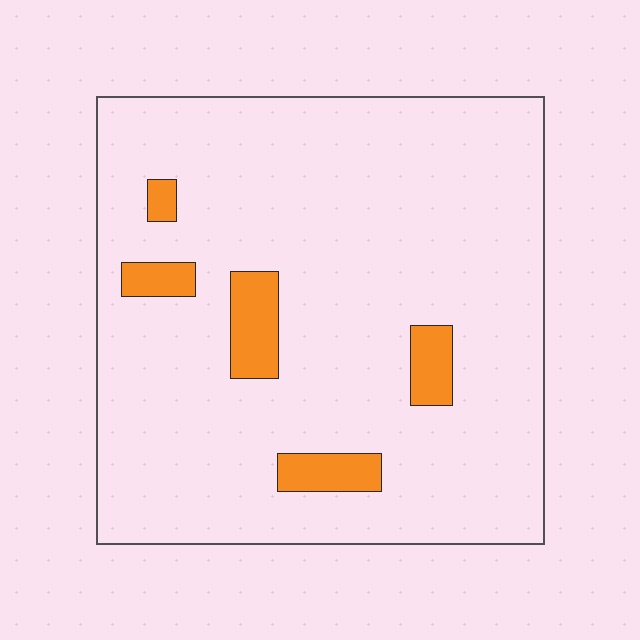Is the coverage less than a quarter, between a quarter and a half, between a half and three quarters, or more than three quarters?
Less than a quarter.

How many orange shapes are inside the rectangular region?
5.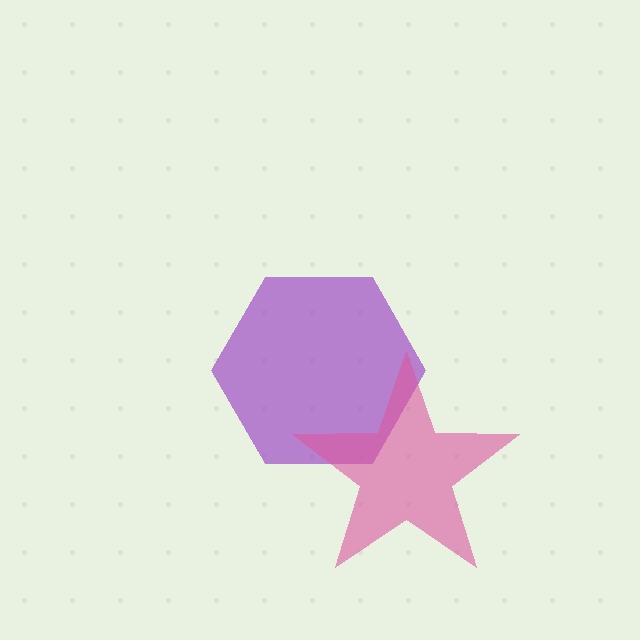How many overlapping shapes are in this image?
There are 2 overlapping shapes in the image.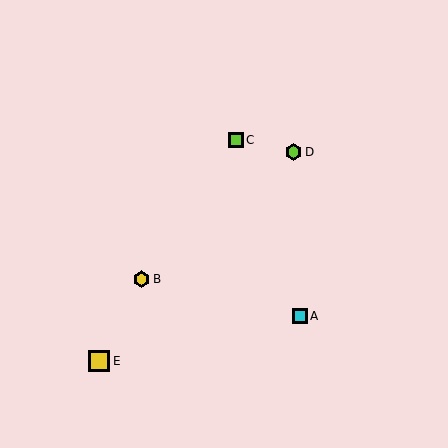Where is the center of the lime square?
The center of the lime square is at (236, 140).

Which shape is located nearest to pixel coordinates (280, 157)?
The lime hexagon (labeled D) at (293, 152) is nearest to that location.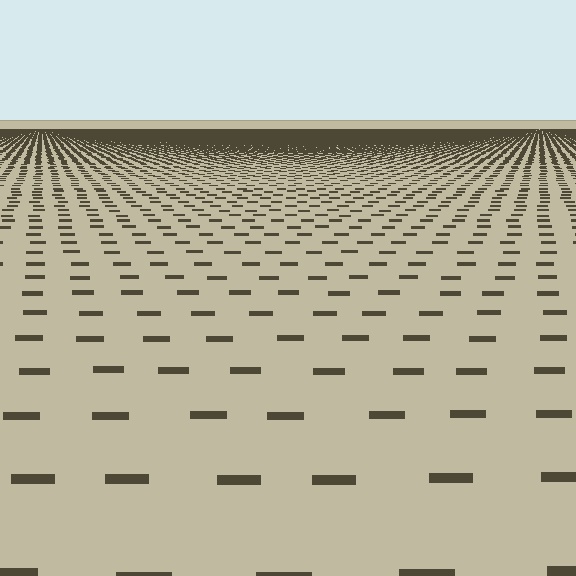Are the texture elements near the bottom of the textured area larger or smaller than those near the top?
Larger. Near the bottom, elements are closer to the viewer and appear at a bigger on-screen size.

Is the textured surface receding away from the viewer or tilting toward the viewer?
The surface is receding away from the viewer. Texture elements get smaller and denser toward the top.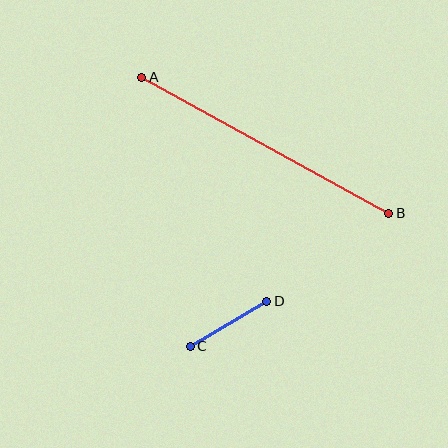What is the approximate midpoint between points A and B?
The midpoint is at approximately (265, 145) pixels.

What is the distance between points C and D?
The distance is approximately 89 pixels.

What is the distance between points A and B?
The distance is approximately 282 pixels.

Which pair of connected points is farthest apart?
Points A and B are farthest apart.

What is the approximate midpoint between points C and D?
The midpoint is at approximately (229, 324) pixels.